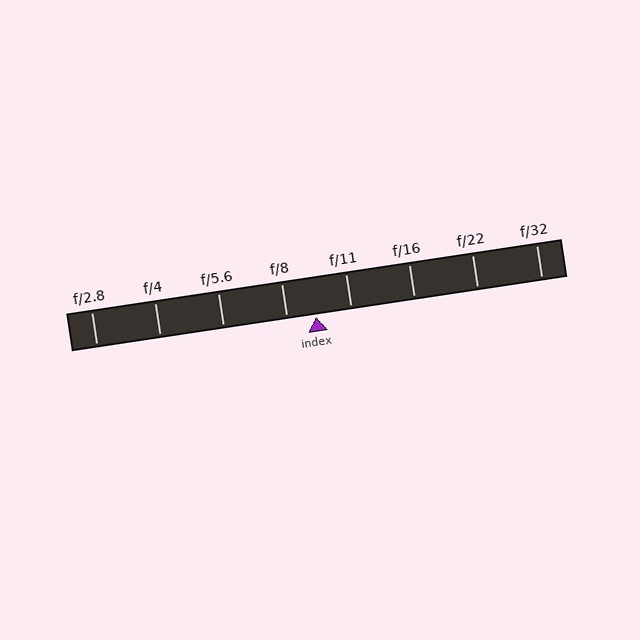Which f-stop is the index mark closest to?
The index mark is closest to f/8.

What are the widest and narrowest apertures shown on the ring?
The widest aperture shown is f/2.8 and the narrowest is f/32.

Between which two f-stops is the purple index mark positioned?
The index mark is between f/8 and f/11.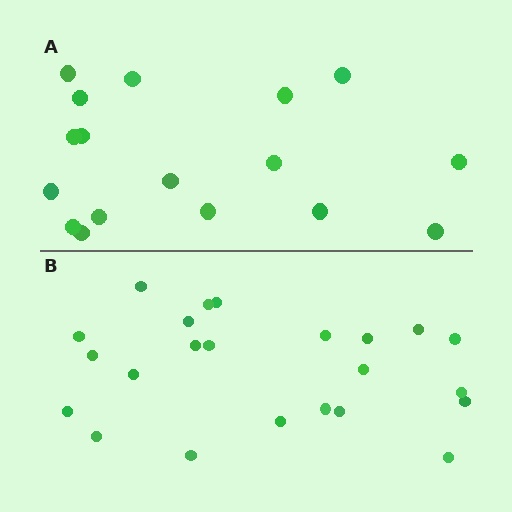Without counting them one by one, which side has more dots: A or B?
Region B (the bottom region) has more dots.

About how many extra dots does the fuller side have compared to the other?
Region B has about 6 more dots than region A.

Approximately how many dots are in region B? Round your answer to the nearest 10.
About 20 dots. (The exact count is 23, which rounds to 20.)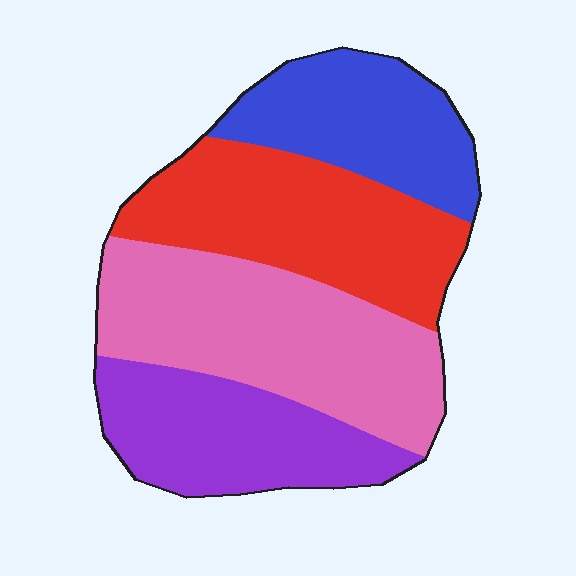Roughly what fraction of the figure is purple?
Purple takes up about one fifth (1/5) of the figure.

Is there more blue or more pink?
Pink.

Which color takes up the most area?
Pink, at roughly 30%.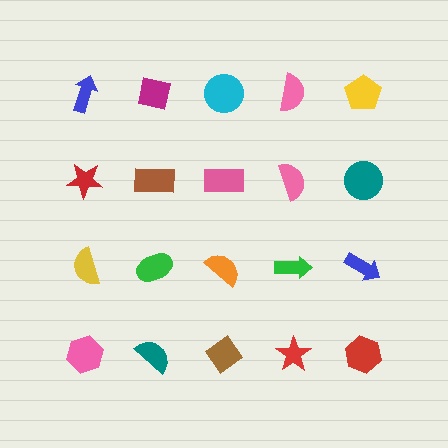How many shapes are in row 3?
5 shapes.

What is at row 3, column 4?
A green arrow.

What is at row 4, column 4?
A red star.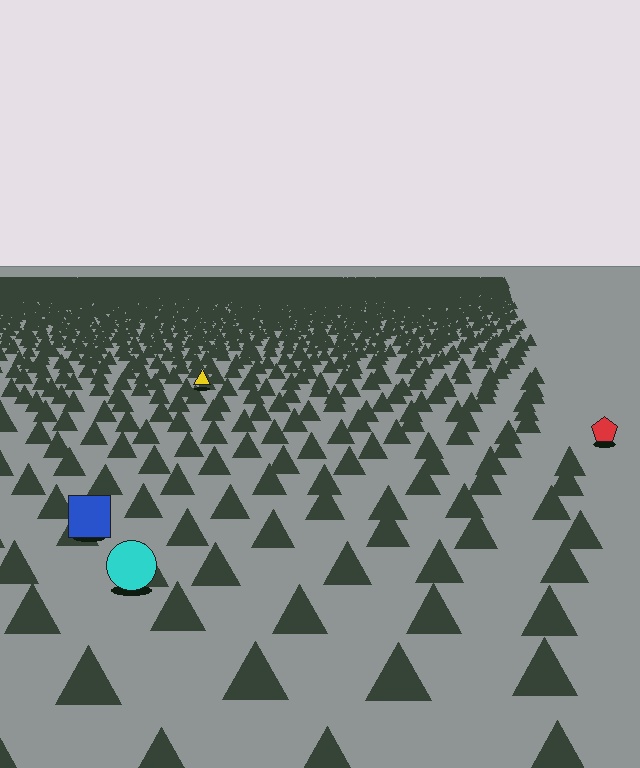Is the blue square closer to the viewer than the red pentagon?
Yes. The blue square is closer — you can tell from the texture gradient: the ground texture is coarser near it.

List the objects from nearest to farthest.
From nearest to farthest: the cyan circle, the blue square, the red pentagon, the yellow triangle.